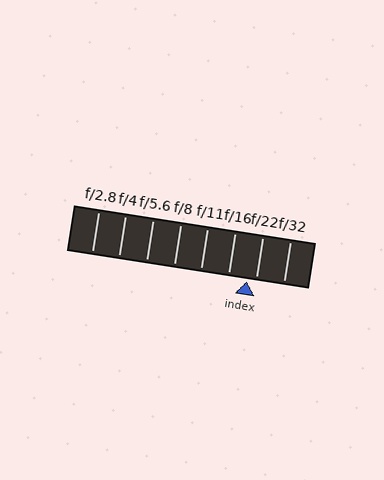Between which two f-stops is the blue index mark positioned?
The index mark is between f/16 and f/22.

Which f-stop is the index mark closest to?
The index mark is closest to f/22.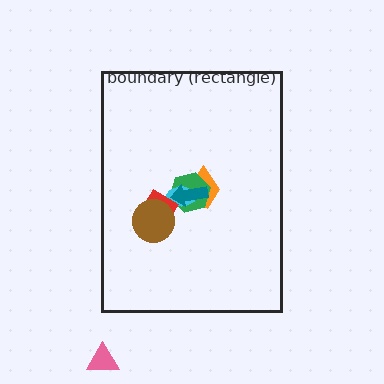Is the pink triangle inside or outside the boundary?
Outside.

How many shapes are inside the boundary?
6 inside, 1 outside.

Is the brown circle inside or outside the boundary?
Inside.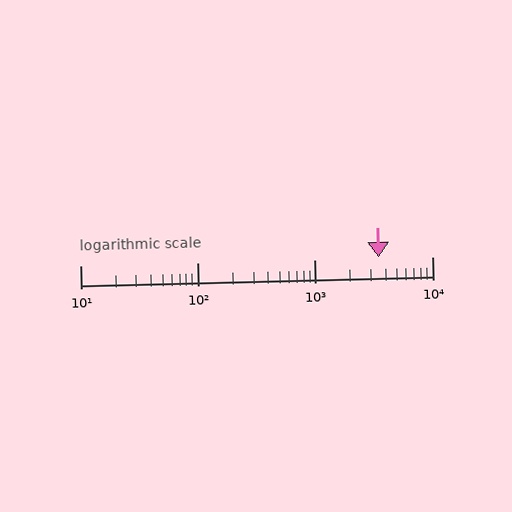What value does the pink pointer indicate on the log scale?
The pointer indicates approximately 3500.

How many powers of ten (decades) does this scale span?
The scale spans 3 decades, from 10 to 10000.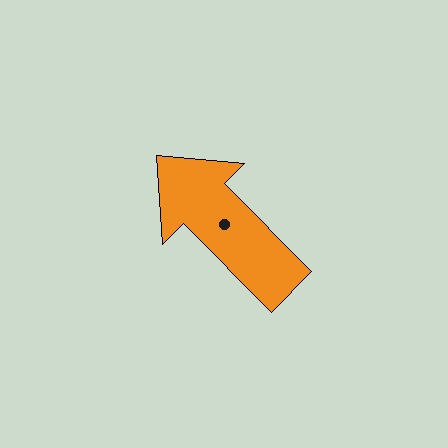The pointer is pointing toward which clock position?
Roughly 11 o'clock.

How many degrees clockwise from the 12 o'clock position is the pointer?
Approximately 315 degrees.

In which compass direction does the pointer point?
Northwest.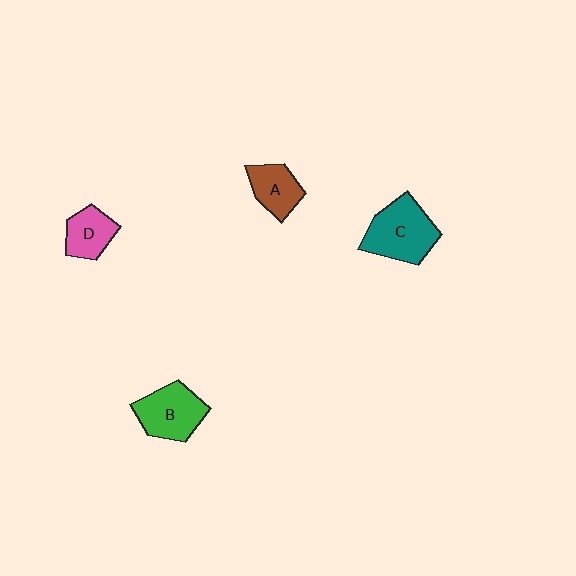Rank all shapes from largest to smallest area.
From largest to smallest: C (teal), B (green), A (brown), D (pink).